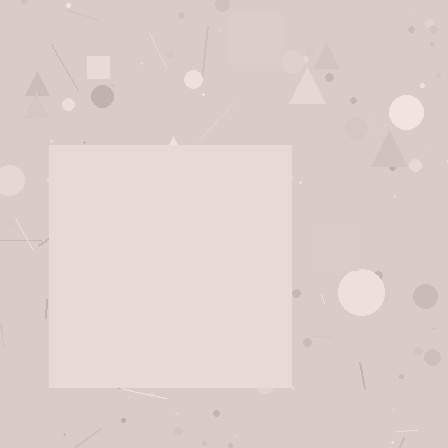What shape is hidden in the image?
A square is hidden in the image.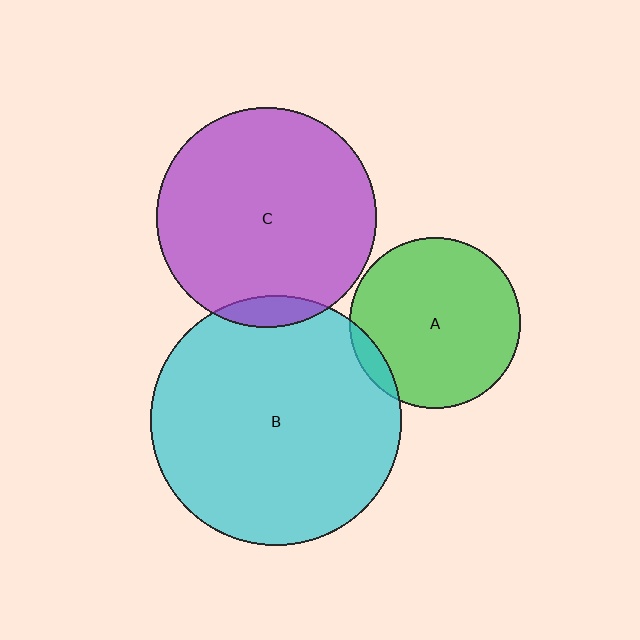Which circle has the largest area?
Circle B (cyan).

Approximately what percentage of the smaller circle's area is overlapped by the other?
Approximately 5%.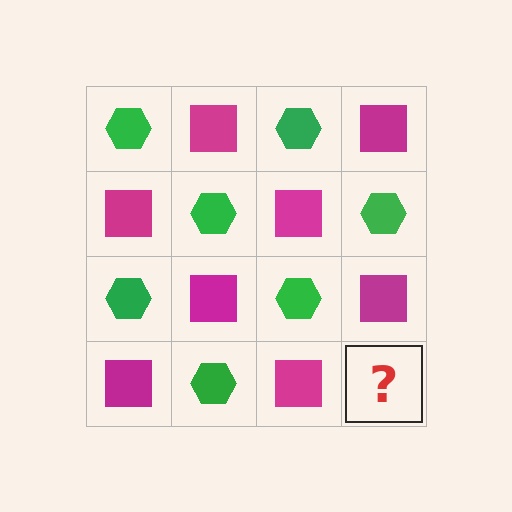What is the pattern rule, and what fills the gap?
The rule is that it alternates green hexagon and magenta square in a checkerboard pattern. The gap should be filled with a green hexagon.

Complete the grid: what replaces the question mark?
The question mark should be replaced with a green hexagon.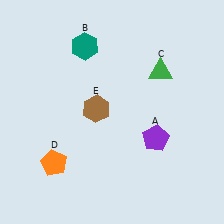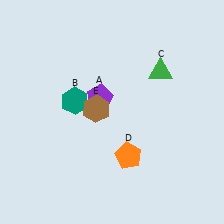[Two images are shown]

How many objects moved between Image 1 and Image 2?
3 objects moved between the two images.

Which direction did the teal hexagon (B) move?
The teal hexagon (B) moved down.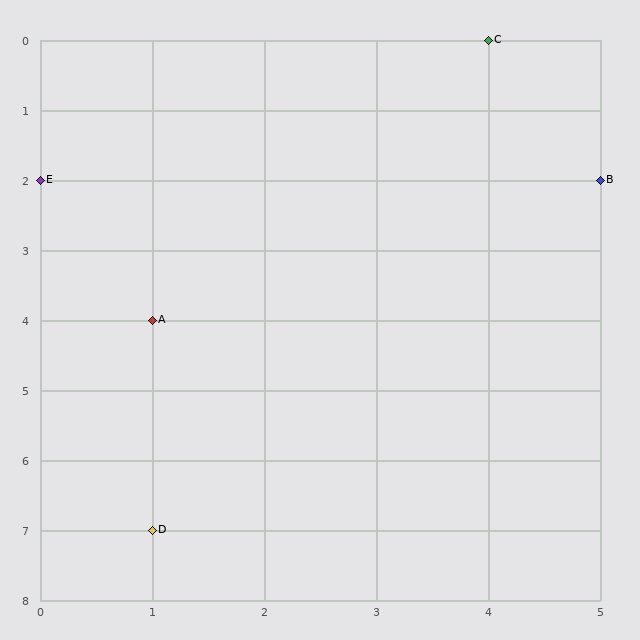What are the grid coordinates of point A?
Point A is at grid coordinates (1, 4).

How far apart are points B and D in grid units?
Points B and D are 4 columns and 5 rows apart (about 6.4 grid units diagonally).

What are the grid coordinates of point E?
Point E is at grid coordinates (0, 2).